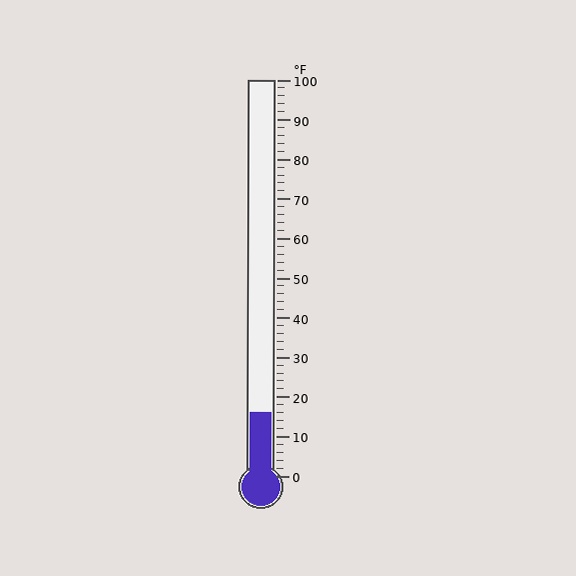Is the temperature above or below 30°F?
The temperature is below 30°F.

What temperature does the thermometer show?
The thermometer shows approximately 16°F.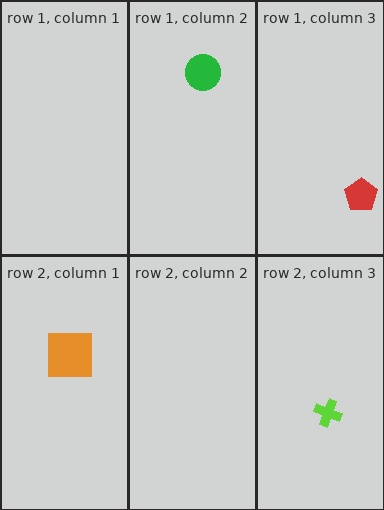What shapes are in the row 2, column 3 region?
The lime cross.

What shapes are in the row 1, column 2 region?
The green circle.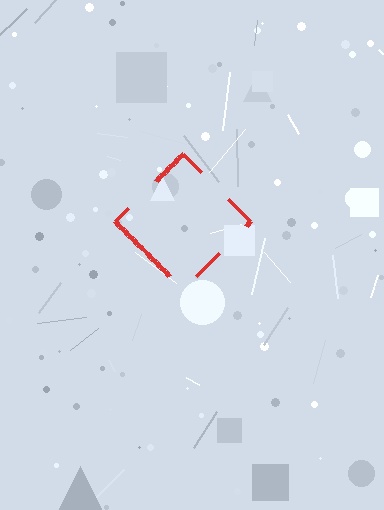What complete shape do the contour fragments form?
The contour fragments form a diamond.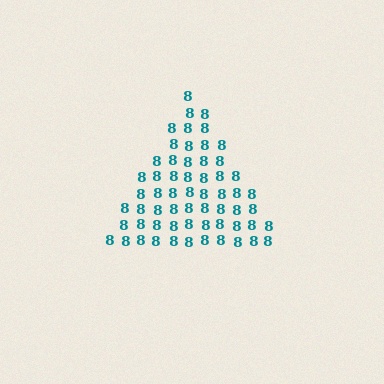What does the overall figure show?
The overall figure shows a triangle.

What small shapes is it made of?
It is made of small digit 8's.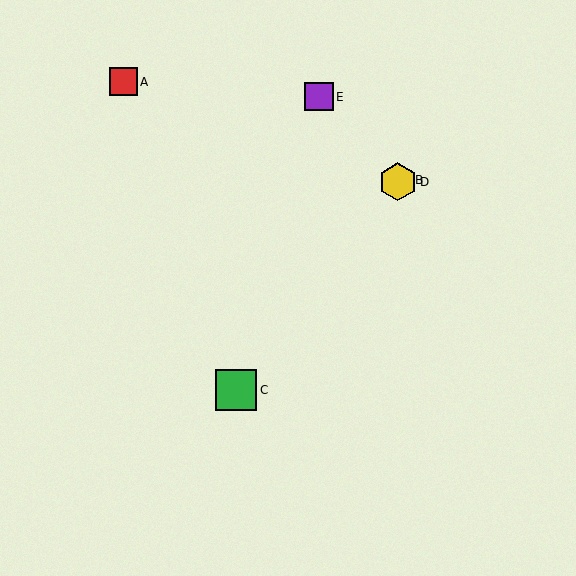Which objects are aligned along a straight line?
Objects B, C, D are aligned along a straight line.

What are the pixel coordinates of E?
Object E is at (319, 97).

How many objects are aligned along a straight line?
3 objects (B, C, D) are aligned along a straight line.